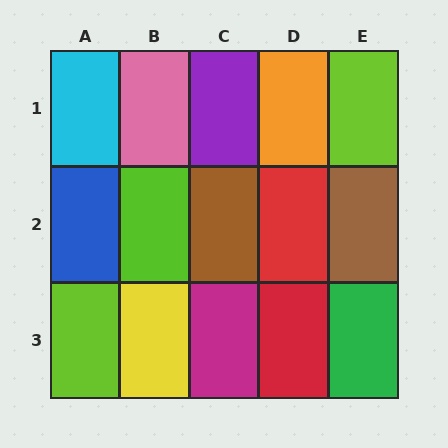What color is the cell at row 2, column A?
Blue.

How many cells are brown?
2 cells are brown.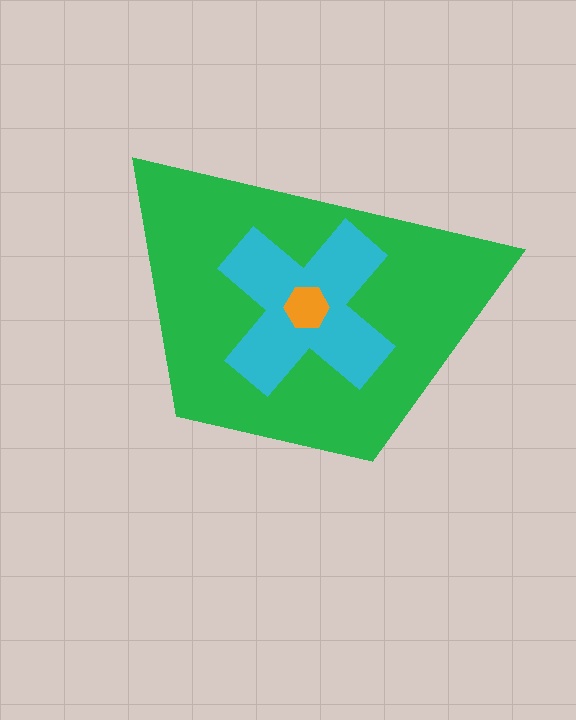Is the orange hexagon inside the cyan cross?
Yes.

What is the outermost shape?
The green trapezoid.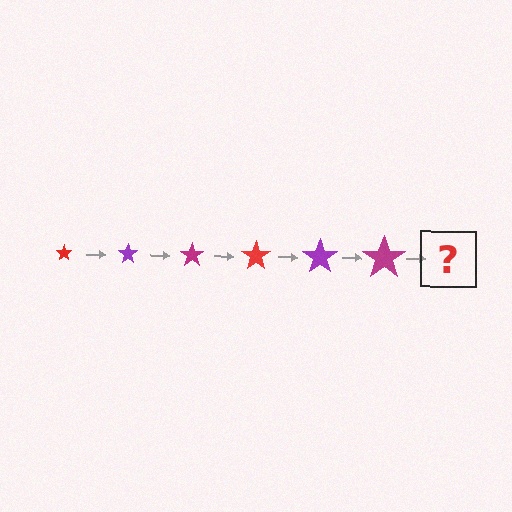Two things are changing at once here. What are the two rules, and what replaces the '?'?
The two rules are that the star grows larger each step and the color cycles through red, purple, and magenta. The '?' should be a red star, larger than the previous one.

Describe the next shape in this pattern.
It should be a red star, larger than the previous one.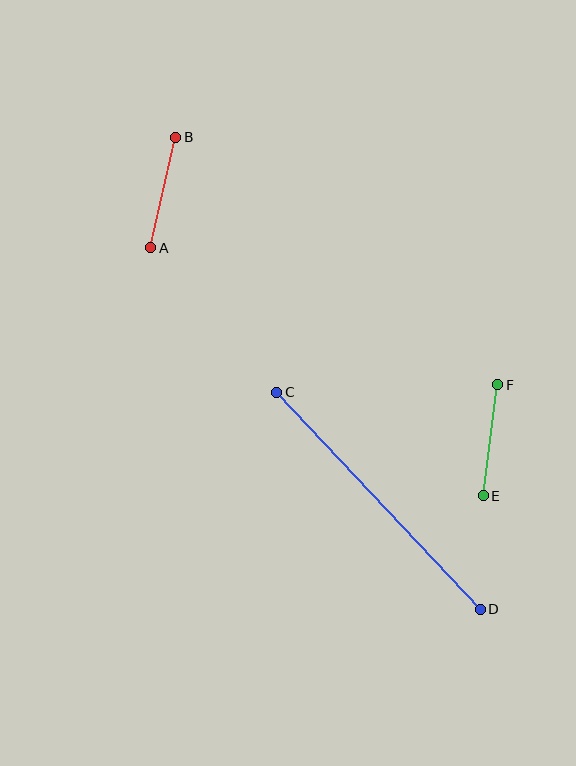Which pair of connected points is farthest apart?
Points C and D are farthest apart.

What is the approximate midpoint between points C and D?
The midpoint is at approximately (378, 501) pixels.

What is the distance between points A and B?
The distance is approximately 114 pixels.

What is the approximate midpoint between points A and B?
The midpoint is at approximately (163, 192) pixels.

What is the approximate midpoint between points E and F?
The midpoint is at approximately (490, 440) pixels.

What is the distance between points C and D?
The distance is approximately 297 pixels.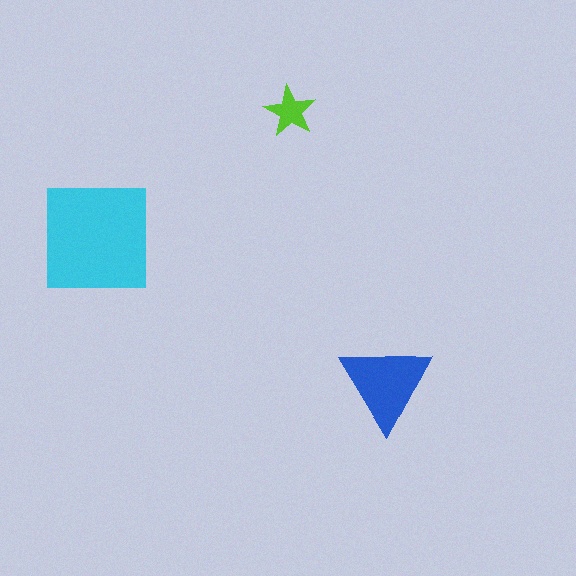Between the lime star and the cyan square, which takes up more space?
The cyan square.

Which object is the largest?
The cyan square.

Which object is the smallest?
The lime star.